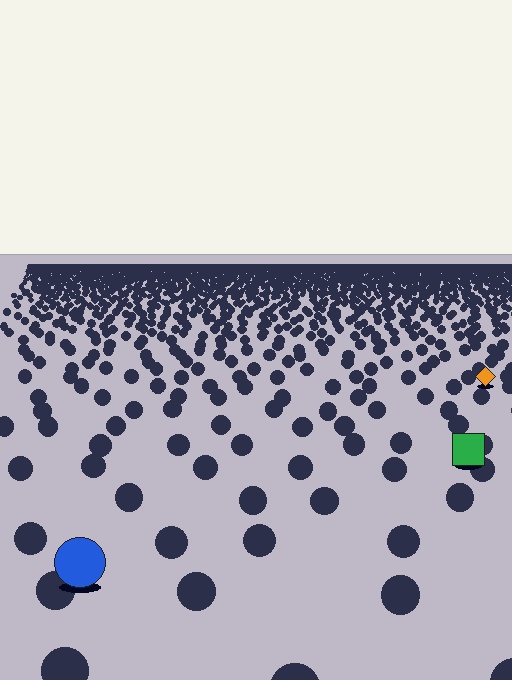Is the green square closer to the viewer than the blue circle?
No. The blue circle is closer — you can tell from the texture gradient: the ground texture is coarser near it.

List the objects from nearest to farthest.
From nearest to farthest: the blue circle, the green square, the orange diamond.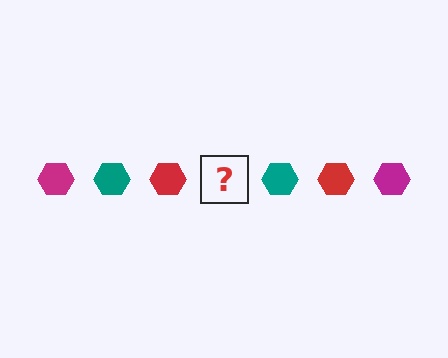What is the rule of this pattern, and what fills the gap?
The rule is that the pattern cycles through magenta, teal, red hexagons. The gap should be filled with a magenta hexagon.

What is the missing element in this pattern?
The missing element is a magenta hexagon.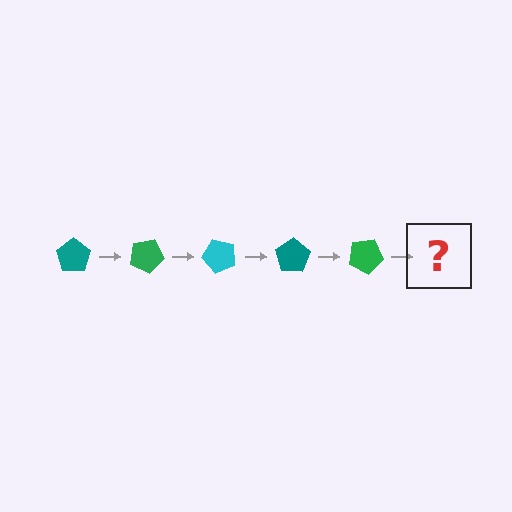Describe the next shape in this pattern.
It should be a cyan pentagon, rotated 125 degrees from the start.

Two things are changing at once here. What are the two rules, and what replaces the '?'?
The two rules are that it rotates 25 degrees each step and the color cycles through teal, green, and cyan. The '?' should be a cyan pentagon, rotated 125 degrees from the start.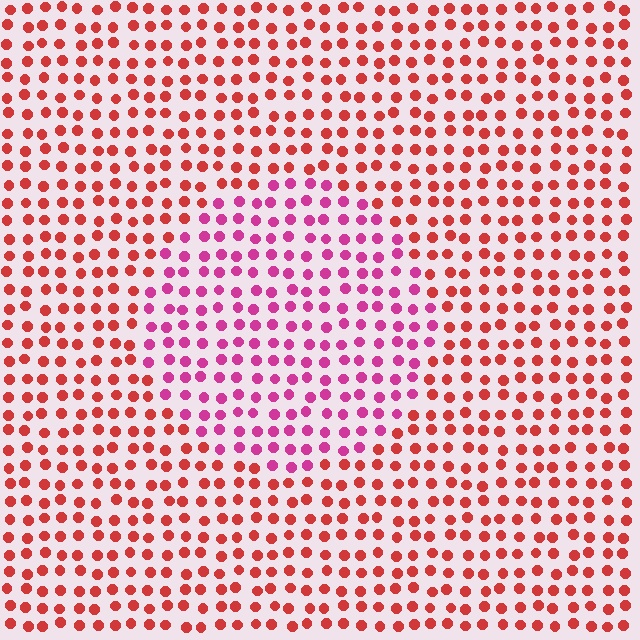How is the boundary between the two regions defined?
The boundary is defined purely by a slight shift in hue (about 39 degrees). Spacing, size, and orientation are identical on both sides.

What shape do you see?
I see a circle.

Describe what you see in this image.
The image is filled with small red elements in a uniform arrangement. A circle-shaped region is visible where the elements are tinted to a slightly different hue, forming a subtle color boundary.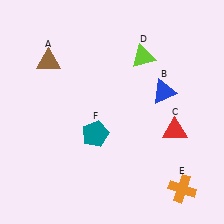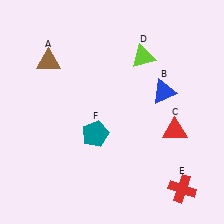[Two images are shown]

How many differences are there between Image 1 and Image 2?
There is 1 difference between the two images.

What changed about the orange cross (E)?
In Image 1, E is orange. In Image 2, it changed to red.